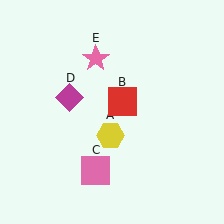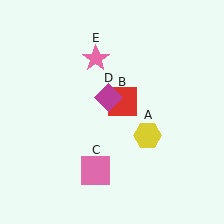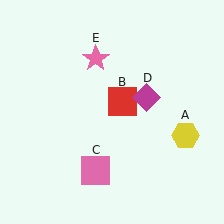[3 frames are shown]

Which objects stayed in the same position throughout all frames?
Red square (object B) and pink square (object C) and pink star (object E) remained stationary.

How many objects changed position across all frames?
2 objects changed position: yellow hexagon (object A), magenta diamond (object D).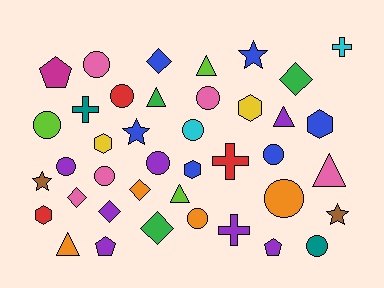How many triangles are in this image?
There are 6 triangles.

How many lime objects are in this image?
There are 3 lime objects.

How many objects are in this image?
There are 40 objects.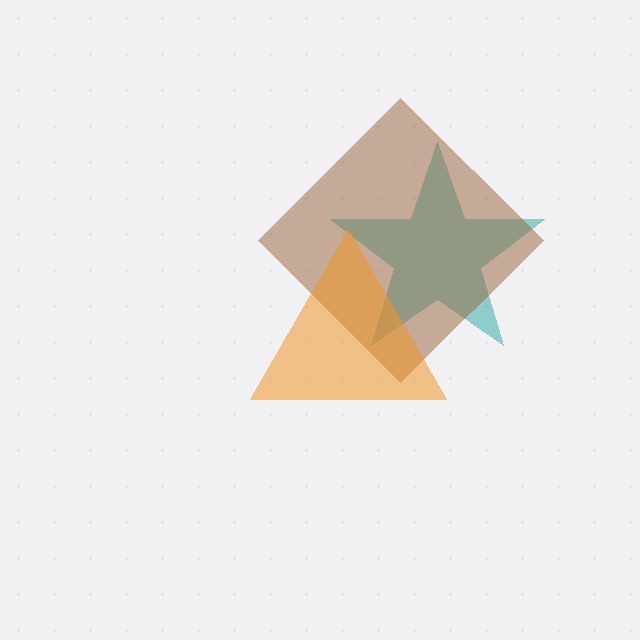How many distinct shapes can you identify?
There are 3 distinct shapes: a teal star, a brown diamond, an orange triangle.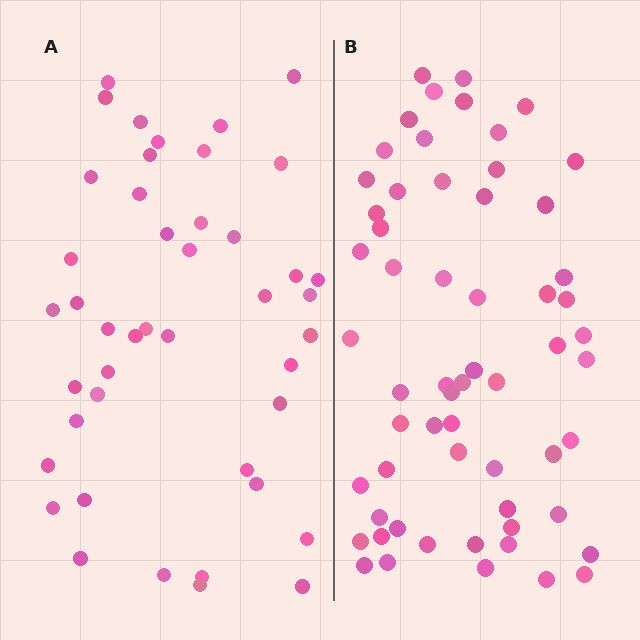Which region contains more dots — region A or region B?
Region B (the right region) has more dots.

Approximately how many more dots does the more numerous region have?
Region B has approximately 15 more dots than region A.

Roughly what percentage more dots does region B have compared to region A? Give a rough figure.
About 35% more.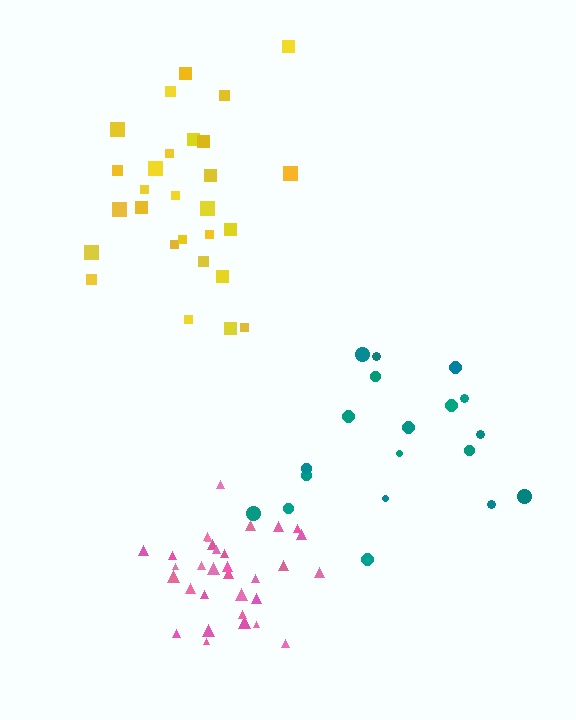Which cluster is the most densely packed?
Pink.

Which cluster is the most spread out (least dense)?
Teal.